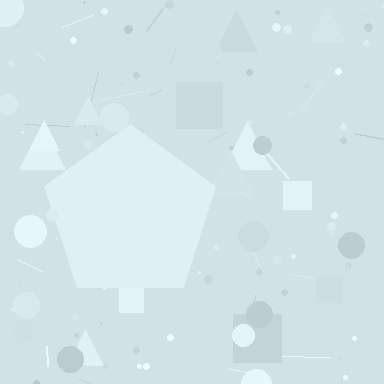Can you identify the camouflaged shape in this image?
The camouflaged shape is a pentagon.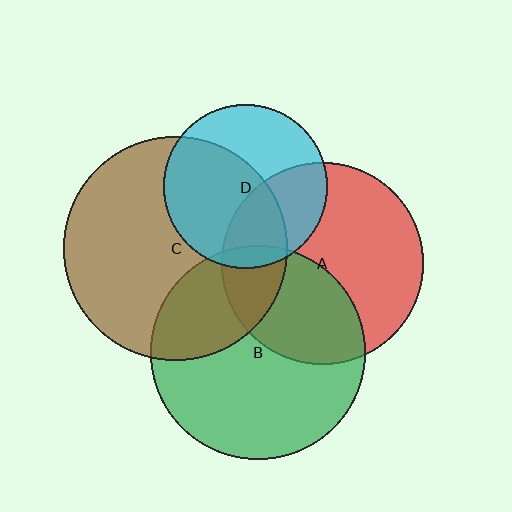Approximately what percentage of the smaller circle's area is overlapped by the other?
Approximately 40%.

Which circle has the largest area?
Circle C (brown).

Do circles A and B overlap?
Yes.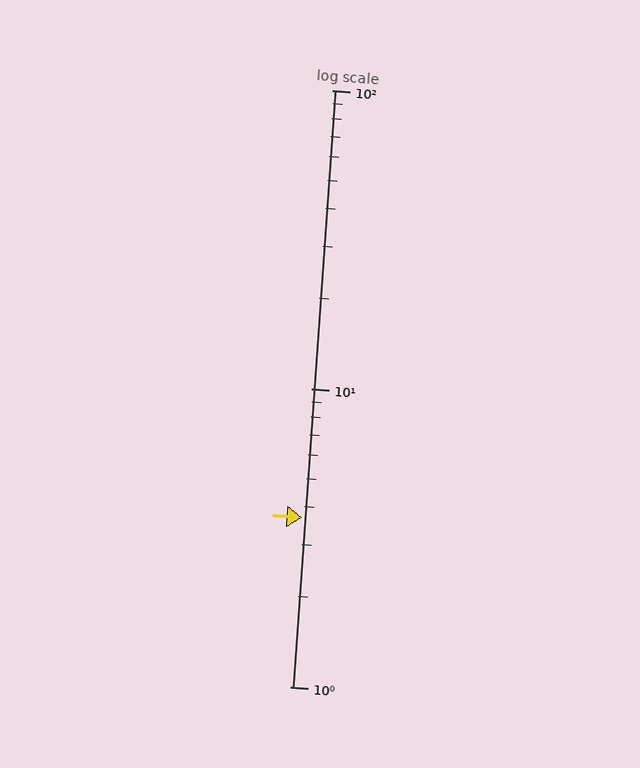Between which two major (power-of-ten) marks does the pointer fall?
The pointer is between 1 and 10.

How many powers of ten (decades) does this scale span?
The scale spans 2 decades, from 1 to 100.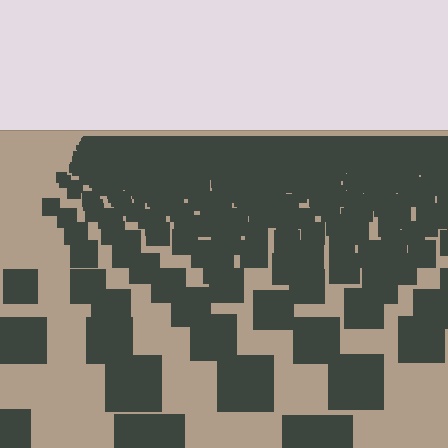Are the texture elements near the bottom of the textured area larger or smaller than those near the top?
Larger. Near the bottom, elements are closer to the viewer and appear at a bigger on-screen size.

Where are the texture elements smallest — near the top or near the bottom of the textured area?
Near the top.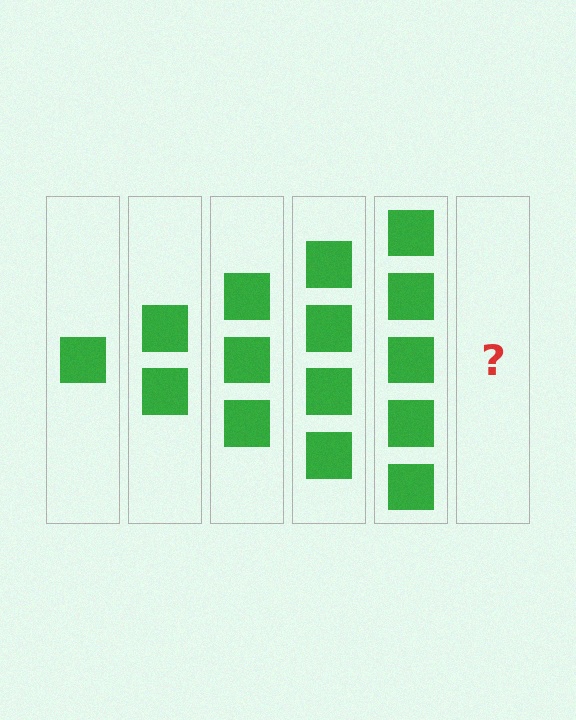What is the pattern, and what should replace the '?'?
The pattern is that each step adds one more square. The '?' should be 6 squares.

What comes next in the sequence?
The next element should be 6 squares.